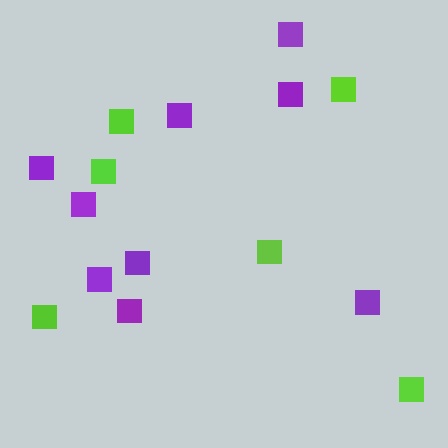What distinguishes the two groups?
There are 2 groups: one group of purple squares (9) and one group of lime squares (6).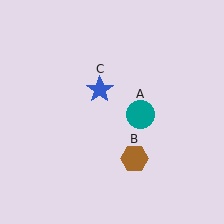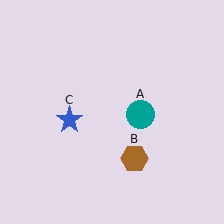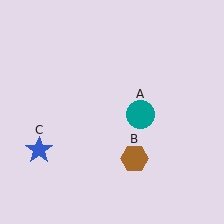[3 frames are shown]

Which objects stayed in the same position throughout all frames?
Teal circle (object A) and brown hexagon (object B) remained stationary.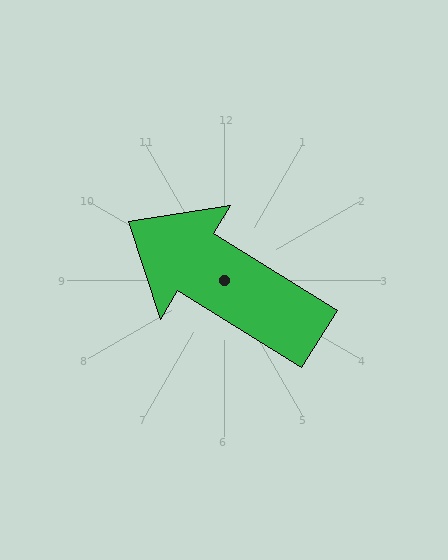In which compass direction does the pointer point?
Northwest.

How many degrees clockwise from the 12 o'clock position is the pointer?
Approximately 302 degrees.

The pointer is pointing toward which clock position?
Roughly 10 o'clock.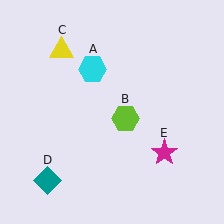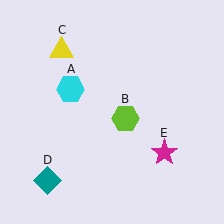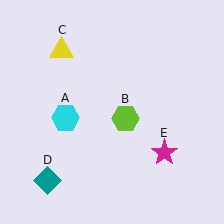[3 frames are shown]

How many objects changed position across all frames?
1 object changed position: cyan hexagon (object A).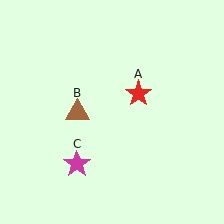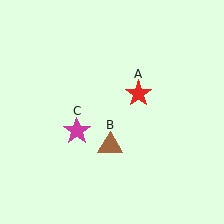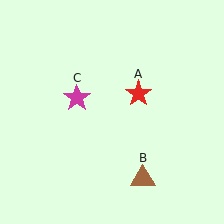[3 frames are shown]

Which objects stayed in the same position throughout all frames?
Red star (object A) remained stationary.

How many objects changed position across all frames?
2 objects changed position: brown triangle (object B), magenta star (object C).